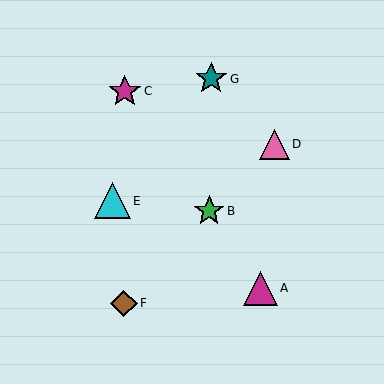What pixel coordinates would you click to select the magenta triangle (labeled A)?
Click at (260, 288) to select the magenta triangle A.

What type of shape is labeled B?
Shape B is a green star.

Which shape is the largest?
The cyan triangle (labeled E) is the largest.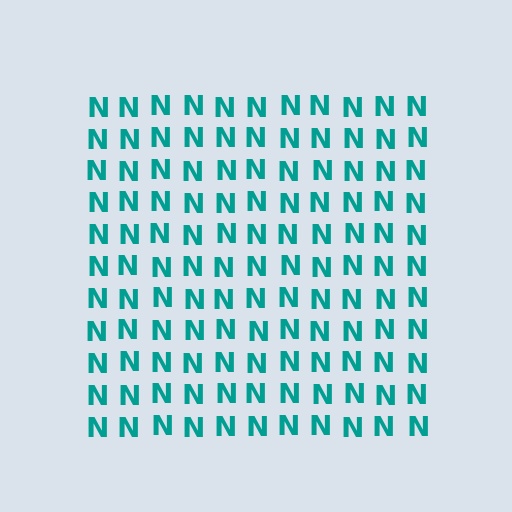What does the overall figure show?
The overall figure shows a square.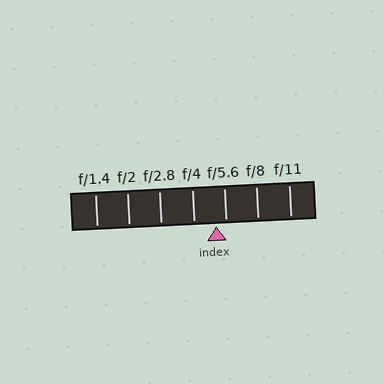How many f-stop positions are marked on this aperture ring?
There are 7 f-stop positions marked.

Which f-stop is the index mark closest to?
The index mark is closest to f/5.6.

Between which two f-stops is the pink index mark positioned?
The index mark is between f/4 and f/5.6.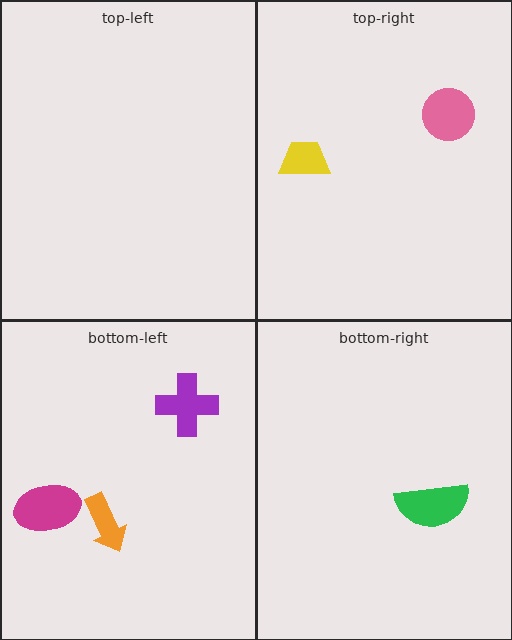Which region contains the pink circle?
The top-right region.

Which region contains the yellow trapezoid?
The top-right region.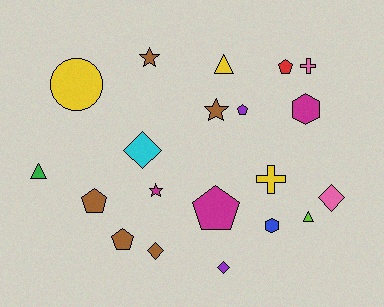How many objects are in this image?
There are 20 objects.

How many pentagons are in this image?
There are 5 pentagons.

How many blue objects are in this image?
There is 1 blue object.